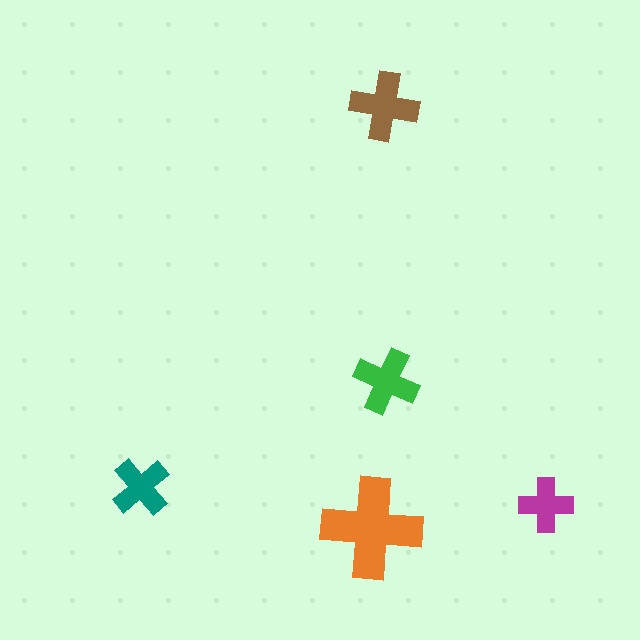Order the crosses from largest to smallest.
the orange one, the brown one, the green one, the teal one, the magenta one.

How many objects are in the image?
There are 5 objects in the image.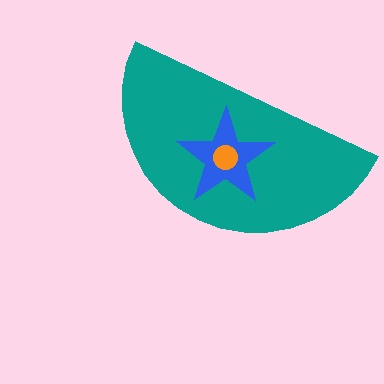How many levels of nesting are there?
3.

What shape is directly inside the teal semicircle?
The blue star.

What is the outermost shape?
The teal semicircle.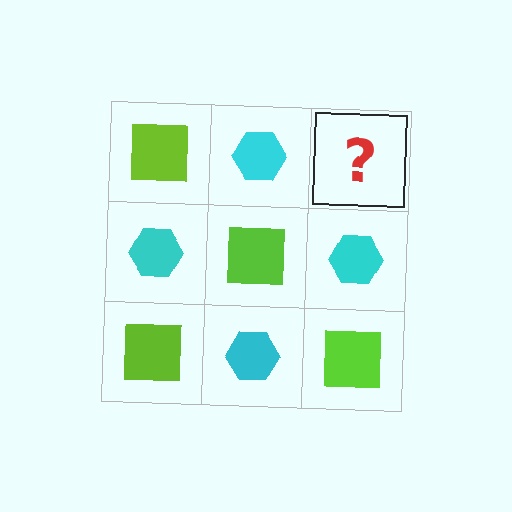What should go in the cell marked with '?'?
The missing cell should contain a lime square.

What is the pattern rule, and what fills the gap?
The rule is that it alternates lime square and cyan hexagon in a checkerboard pattern. The gap should be filled with a lime square.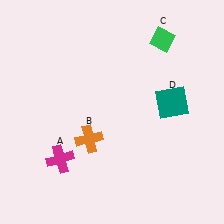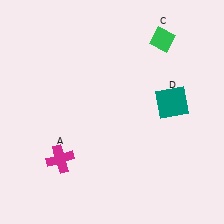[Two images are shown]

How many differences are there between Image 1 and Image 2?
There is 1 difference between the two images.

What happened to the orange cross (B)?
The orange cross (B) was removed in Image 2. It was in the bottom-left area of Image 1.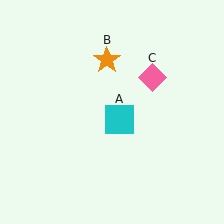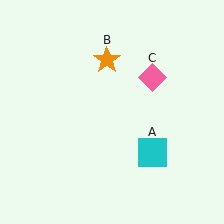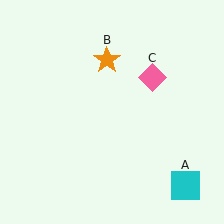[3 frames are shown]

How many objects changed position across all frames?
1 object changed position: cyan square (object A).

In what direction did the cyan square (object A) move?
The cyan square (object A) moved down and to the right.